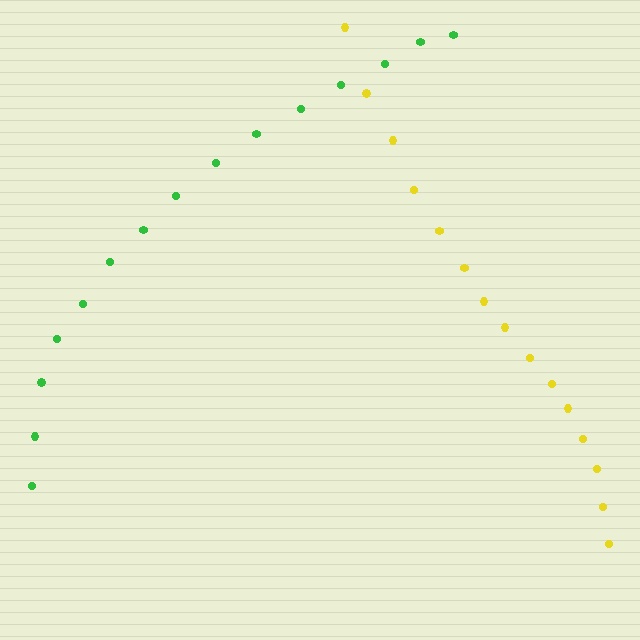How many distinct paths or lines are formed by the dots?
There are 2 distinct paths.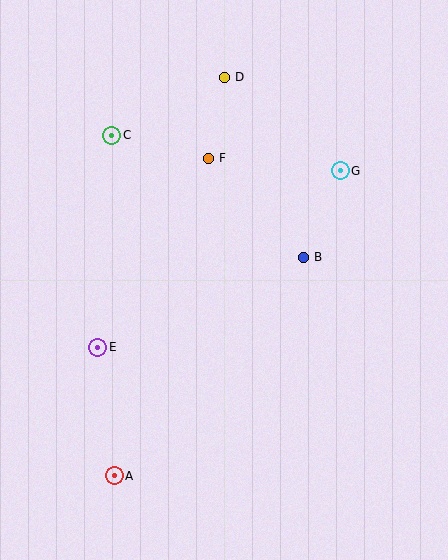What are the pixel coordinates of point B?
Point B is at (303, 257).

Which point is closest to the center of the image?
Point B at (303, 257) is closest to the center.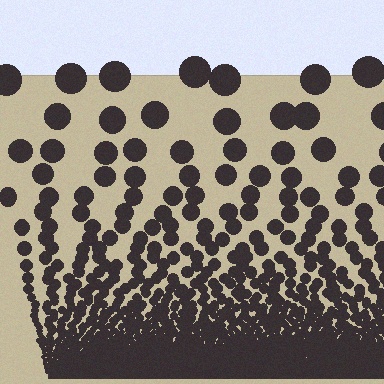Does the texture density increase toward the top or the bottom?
Density increases toward the bottom.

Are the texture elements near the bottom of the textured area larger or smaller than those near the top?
Smaller. The gradient is inverted — elements near the bottom are smaller and denser.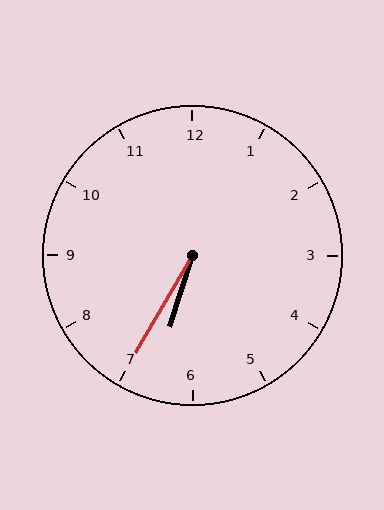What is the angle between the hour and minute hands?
Approximately 12 degrees.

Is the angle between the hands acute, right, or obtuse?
It is acute.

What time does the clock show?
6:35.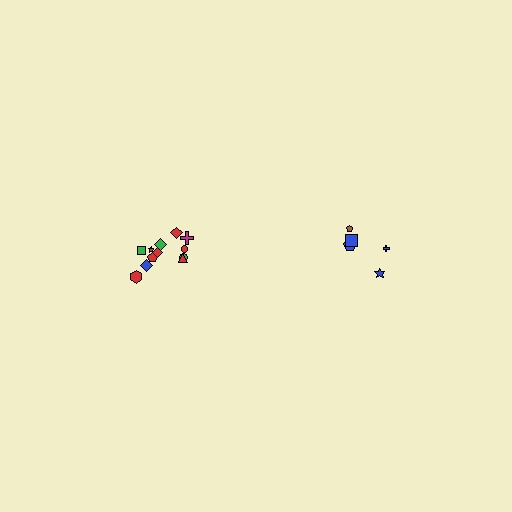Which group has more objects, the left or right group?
The left group.